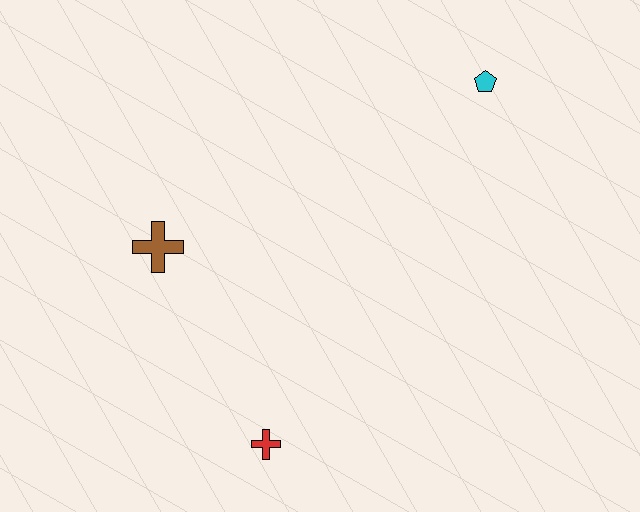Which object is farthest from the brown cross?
The cyan pentagon is farthest from the brown cross.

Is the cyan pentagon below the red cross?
No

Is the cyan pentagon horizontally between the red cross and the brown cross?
No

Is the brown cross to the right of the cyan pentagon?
No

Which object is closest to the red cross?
The brown cross is closest to the red cross.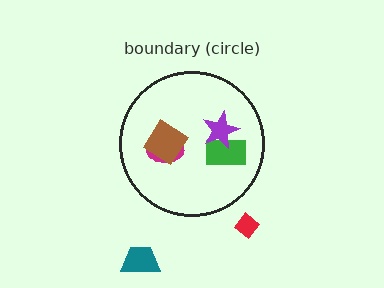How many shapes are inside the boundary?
4 inside, 2 outside.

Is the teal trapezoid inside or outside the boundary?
Outside.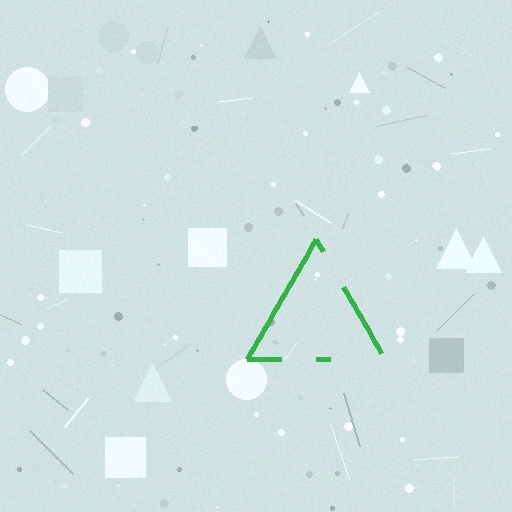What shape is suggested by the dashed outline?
The dashed outline suggests a triangle.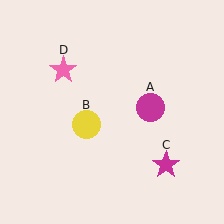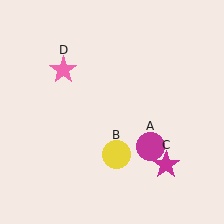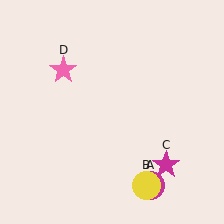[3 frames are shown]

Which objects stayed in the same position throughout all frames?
Magenta star (object C) and pink star (object D) remained stationary.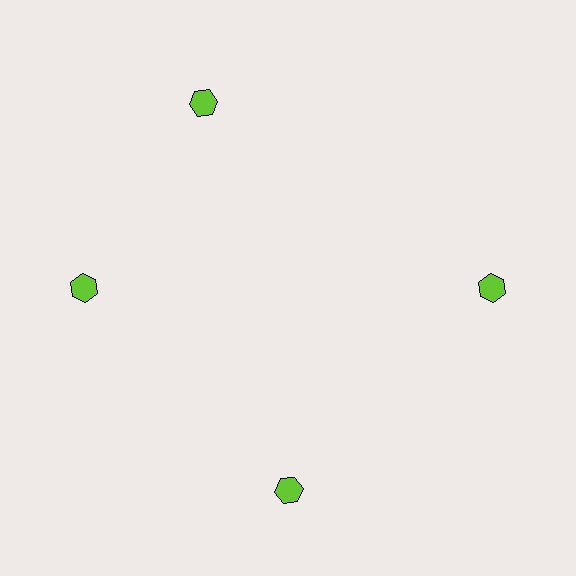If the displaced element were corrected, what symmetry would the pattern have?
It would have 4-fold rotational symmetry — the pattern would map onto itself every 90 degrees.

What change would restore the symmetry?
The symmetry would be restored by rotating it back into even spacing with its neighbors so that all 4 hexagons sit at equal angles and equal distance from the center.